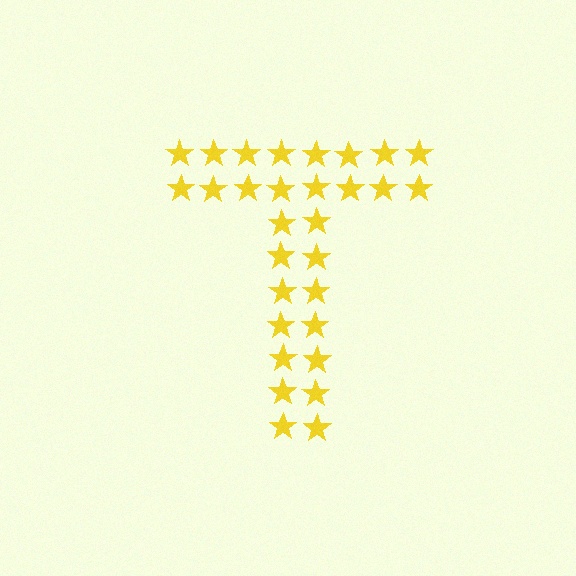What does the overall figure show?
The overall figure shows the letter T.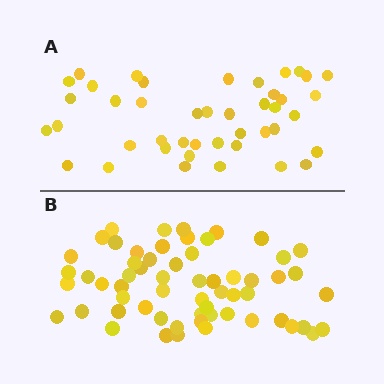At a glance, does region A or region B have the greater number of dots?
Region B (the bottom region) has more dots.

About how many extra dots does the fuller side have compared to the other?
Region B has approximately 15 more dots than region A.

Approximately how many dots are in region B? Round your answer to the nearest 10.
About 60 dots.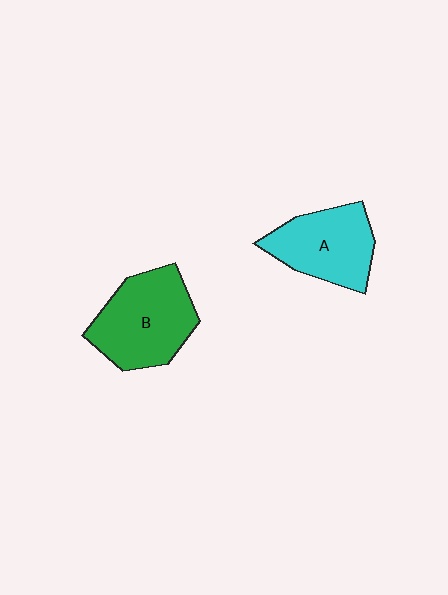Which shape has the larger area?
Shape B (green).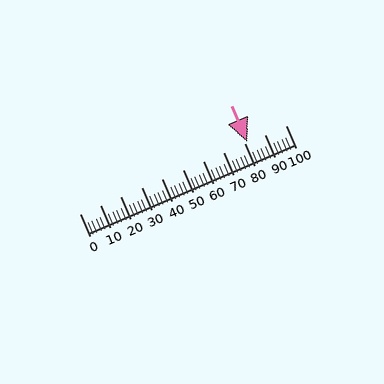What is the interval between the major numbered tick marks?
The major tick marks are spaced 10 units apart.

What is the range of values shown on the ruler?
The ruler shows values from 0 to 100.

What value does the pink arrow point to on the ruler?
The pink arrow points to approximately 82.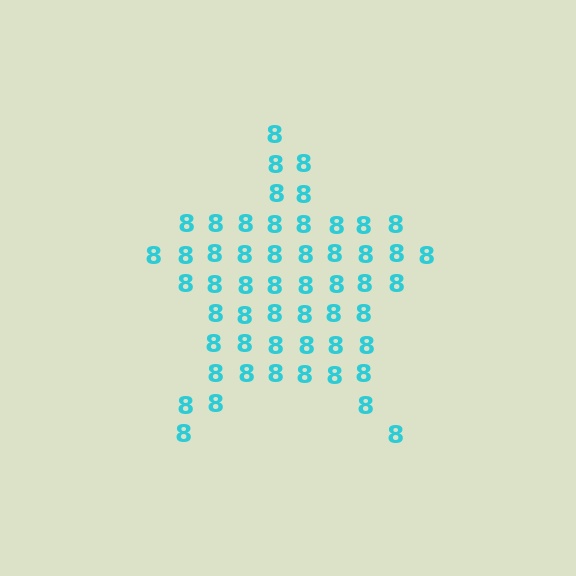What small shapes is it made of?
It is made of small digit 8's.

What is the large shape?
The large shape is a star.